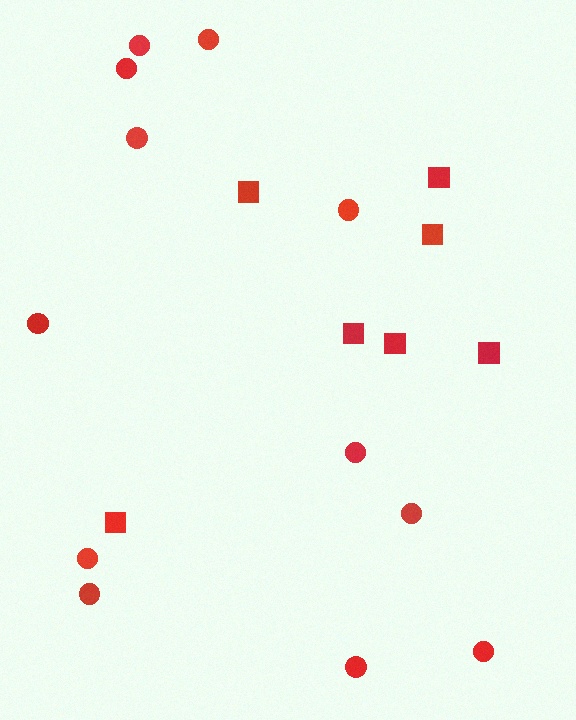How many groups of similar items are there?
There are 2 groups: one group of squares (7) and one group of circles (12).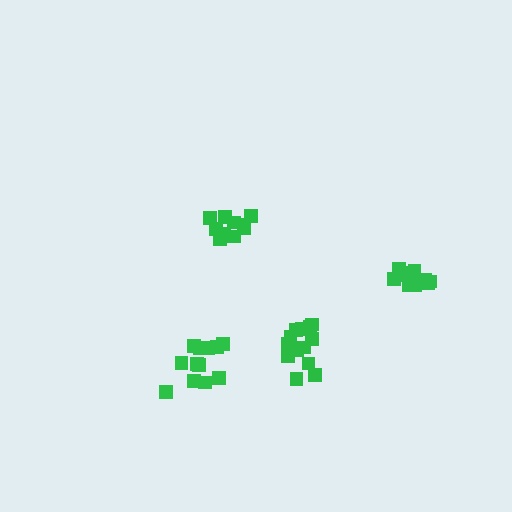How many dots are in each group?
Group 1: 12 dots, Group 2: 12 dots, Group 3: 13 dots, Group 4: 11 dots (48 total).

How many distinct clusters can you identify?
There are 4 distinct clusters.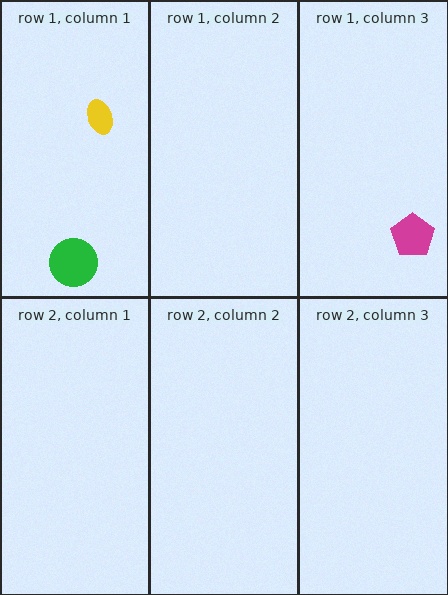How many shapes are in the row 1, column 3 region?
1.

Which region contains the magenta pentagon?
The row 1, column 3 region.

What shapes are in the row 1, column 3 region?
The magenta pentagon.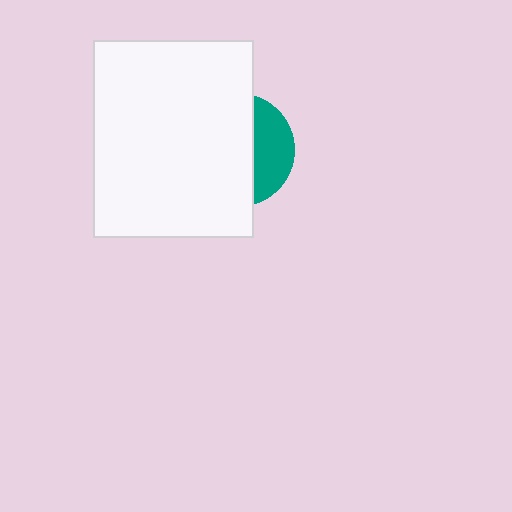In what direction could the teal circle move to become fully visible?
The teal circle could move right. That would shift it out from behind the white rectangle entirely.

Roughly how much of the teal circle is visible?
A small part of it is visible (roughly 32%).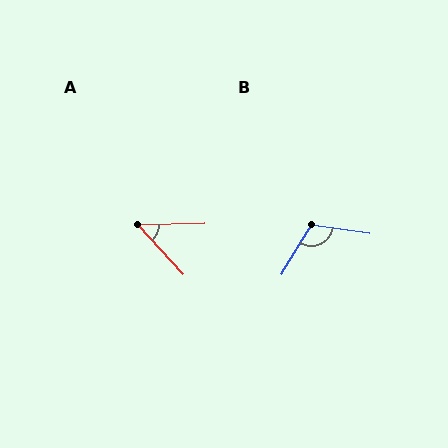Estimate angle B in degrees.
Approximately 112 degrees.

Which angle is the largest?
B, at approximately 112 degrees.